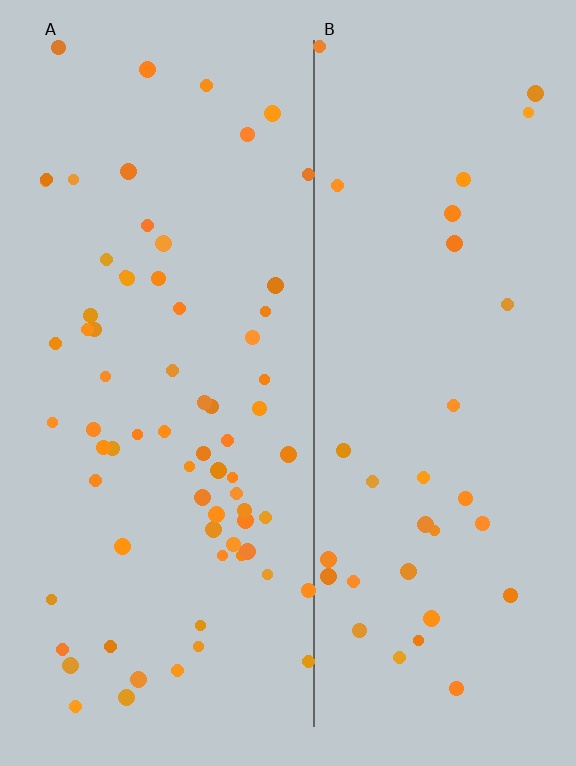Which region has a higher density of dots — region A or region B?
A (the left).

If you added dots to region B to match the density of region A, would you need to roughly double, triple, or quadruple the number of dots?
Approximately double.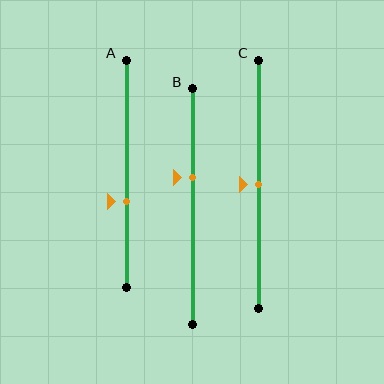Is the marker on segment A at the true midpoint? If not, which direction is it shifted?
No, the marker on segment A is shifted downward by about 12% of the segment length.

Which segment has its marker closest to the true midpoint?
Segment C has its marker closest to the true midpoint.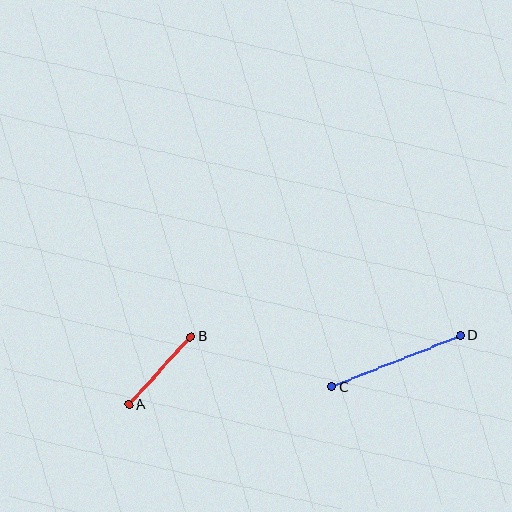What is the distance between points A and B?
The distance is approximately 92 pixels.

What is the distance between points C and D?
The distance is approximately 139 pixels.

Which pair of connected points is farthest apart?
Points C and D are farthest apart.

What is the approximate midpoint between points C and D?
The midpoint is at approximately (396, 361) pixels.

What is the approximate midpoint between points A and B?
The midpoint is at approximately (160, 371) pixels.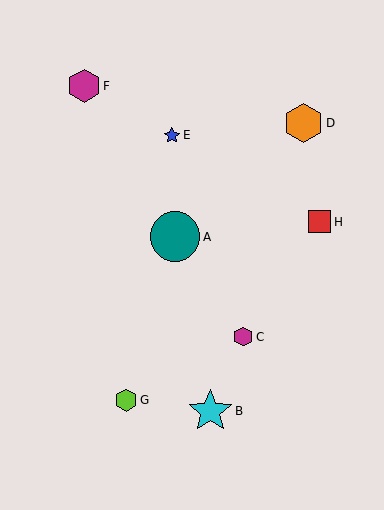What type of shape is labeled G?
Shape G is a lime hexagon.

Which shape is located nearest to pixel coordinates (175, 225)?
The teal circle (labeled A) at (175, 237) is nearest to that location.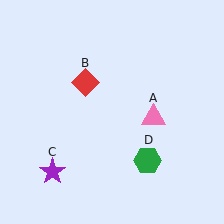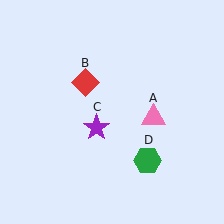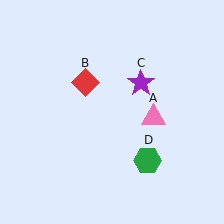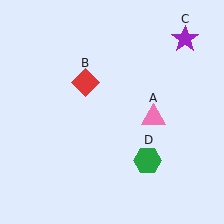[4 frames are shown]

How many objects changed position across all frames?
1 object changed position: purple star (object C).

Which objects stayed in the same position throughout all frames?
Pink triangle (object A) and red diamond (object B) and green hexagon (object D) remained stationary.